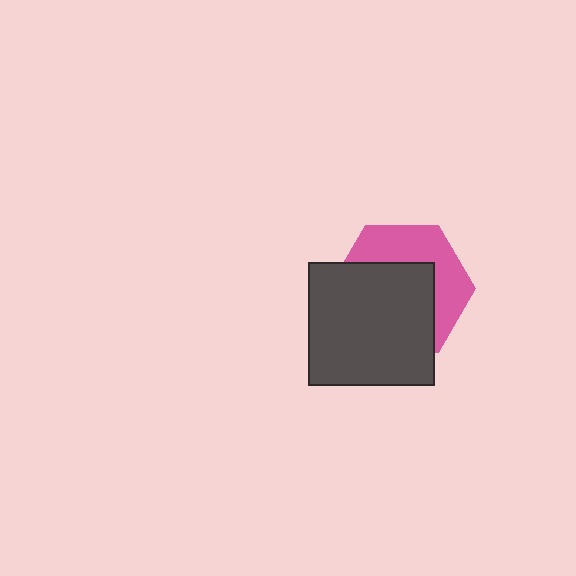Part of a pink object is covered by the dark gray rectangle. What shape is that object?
It is a hexagon.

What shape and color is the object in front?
The object in front is a dark gray rectangle.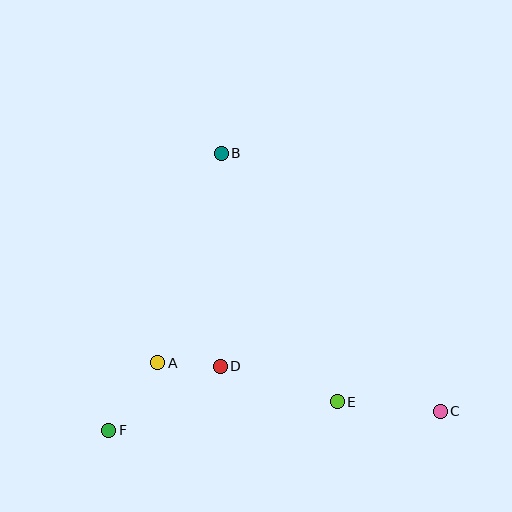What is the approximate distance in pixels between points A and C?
The distance between A and C is approximately 286 pixels.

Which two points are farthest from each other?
Points B and C are farthest from each other.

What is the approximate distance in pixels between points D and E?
The distance between D and E is approximately 122 pixels.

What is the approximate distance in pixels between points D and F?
The distance between D and F is approximately 128 pixels.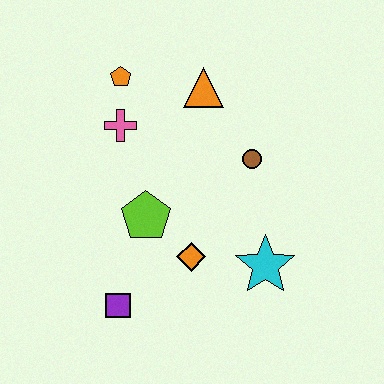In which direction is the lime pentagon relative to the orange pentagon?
The lime pentagon is below the orange pentagon.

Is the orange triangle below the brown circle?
No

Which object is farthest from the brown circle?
The purple square is farthest from the brown circle.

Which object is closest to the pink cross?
The orange pentagon is closest to the pink cross.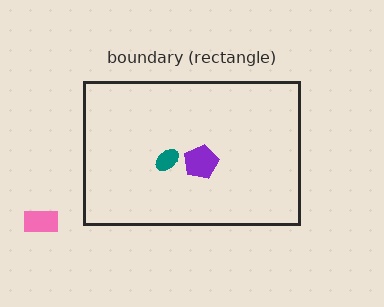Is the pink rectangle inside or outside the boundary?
Outside.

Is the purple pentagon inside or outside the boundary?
Inside.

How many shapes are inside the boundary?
2 inside, 1 outside.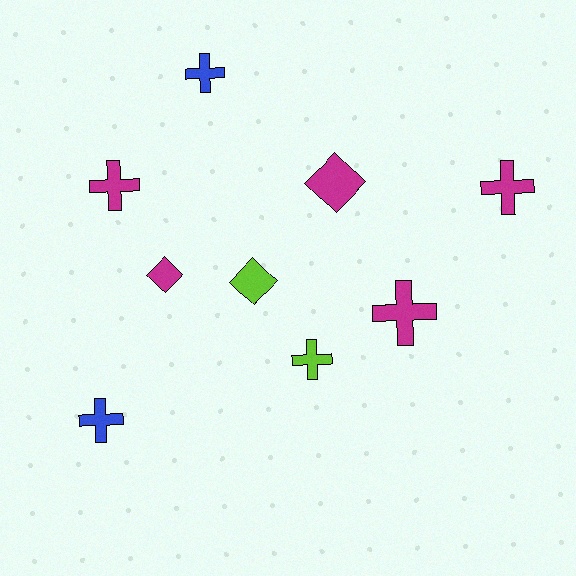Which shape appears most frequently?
Cross, with 6 objects.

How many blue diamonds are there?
There are no blue diamonds.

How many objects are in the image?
There are 9 objects.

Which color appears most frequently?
Magenta, with 5 objects.